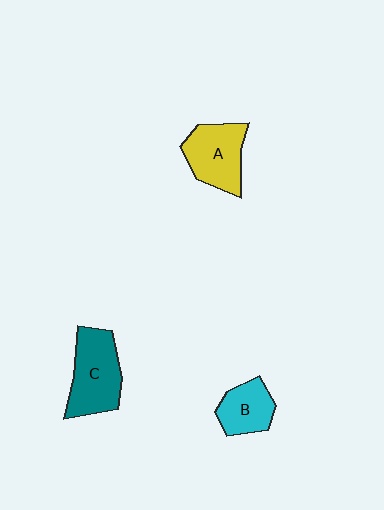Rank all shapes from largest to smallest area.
From largest to smallest: C (teal), A (yellow), B (cyan).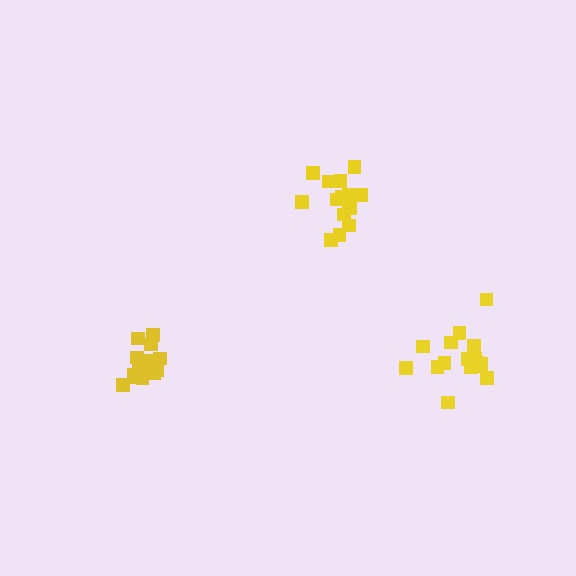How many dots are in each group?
Group 1: 15 dots, Group 2: 17 dots, Group 3: 17 dots (49 total).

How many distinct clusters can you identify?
There are 3 distinct clusters.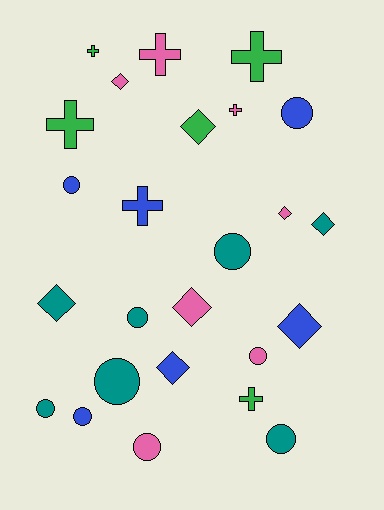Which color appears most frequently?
Pink, with 7 objects.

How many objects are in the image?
There are 25 objects.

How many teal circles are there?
There are 5 teal circles.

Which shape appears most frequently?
Circle, with 10 objects.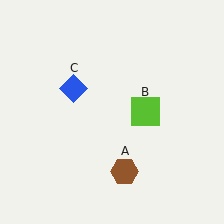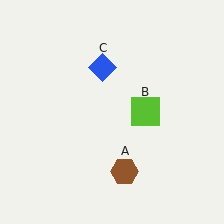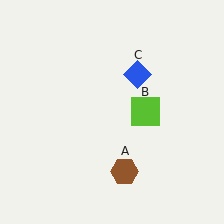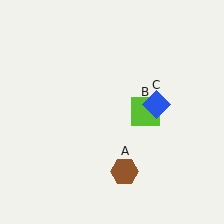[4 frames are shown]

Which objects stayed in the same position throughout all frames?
Brown hexagon (object A) and lime square (object B) remained stationary.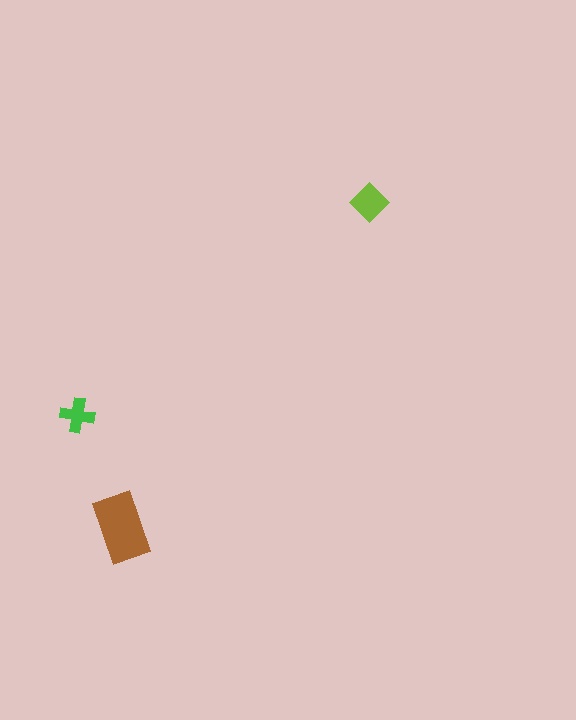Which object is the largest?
The brown rectangle.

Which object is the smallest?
The green cross.